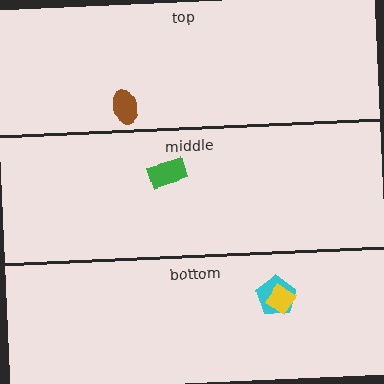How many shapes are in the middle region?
1.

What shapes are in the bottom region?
The cyan pentagon, the yellow diamond.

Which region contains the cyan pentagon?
The bottom region.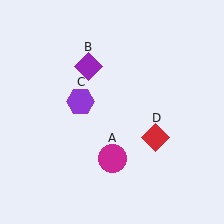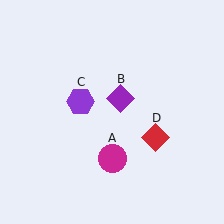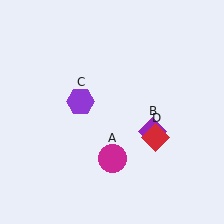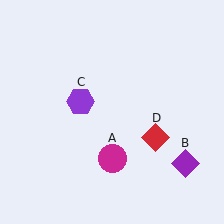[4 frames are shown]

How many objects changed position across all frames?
1 object changed position: purple diamond (object B).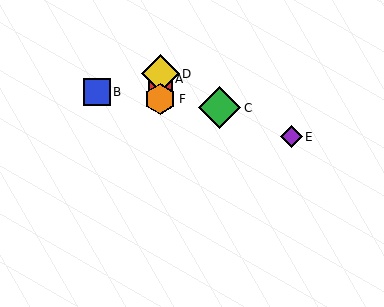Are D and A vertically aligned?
Yes, both are at x≈160.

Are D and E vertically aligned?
No, D is at x≈160 and E is at x≈291.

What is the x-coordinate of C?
Object C is at x≈220.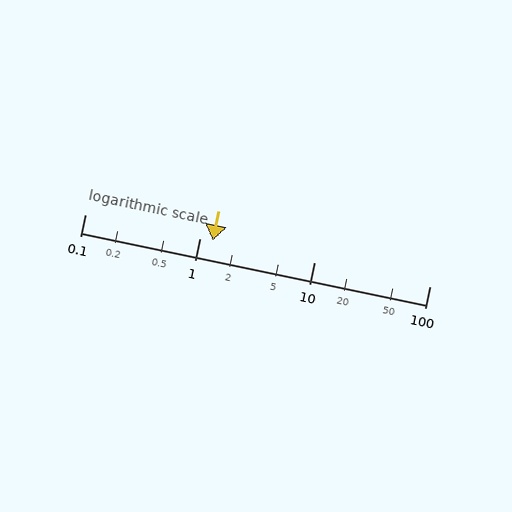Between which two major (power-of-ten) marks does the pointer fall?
The pointer is between 1 and 10.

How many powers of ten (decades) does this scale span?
The scale spans 3 decades, from 0.1 to 100.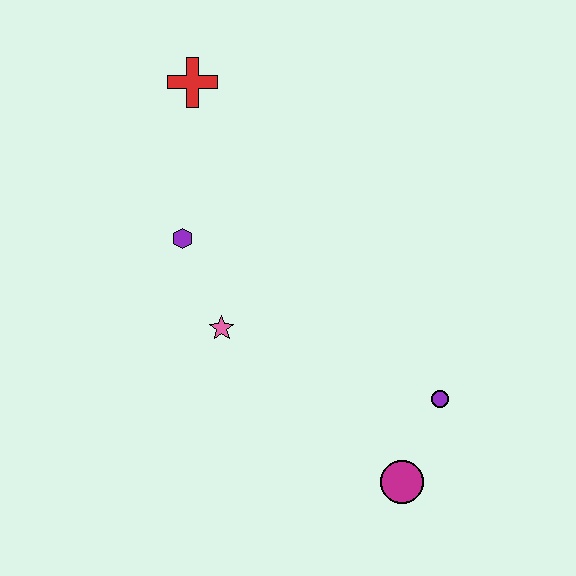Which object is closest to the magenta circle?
The purple circle is closest to the magenta circle.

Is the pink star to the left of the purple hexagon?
No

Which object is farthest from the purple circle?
The red cross is farthest from the purple circle.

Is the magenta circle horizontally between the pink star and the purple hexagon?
No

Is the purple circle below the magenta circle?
No